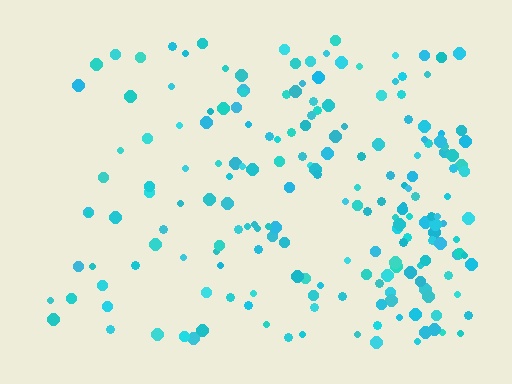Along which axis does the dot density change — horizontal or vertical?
Horizontal.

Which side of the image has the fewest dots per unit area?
The left.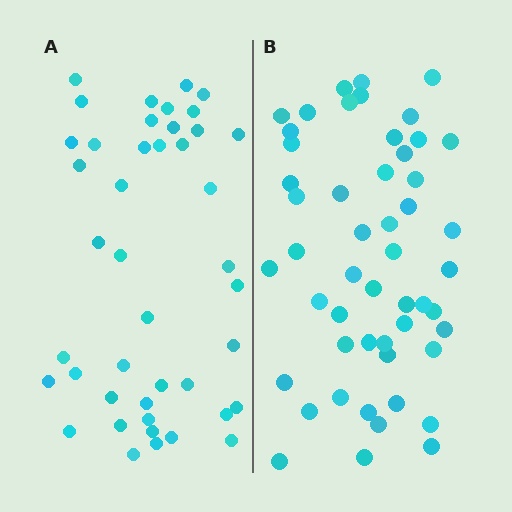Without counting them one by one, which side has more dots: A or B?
Region B (the right region) has more dots.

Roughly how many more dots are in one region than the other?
Region B has roughly 8 or so more dots than region A.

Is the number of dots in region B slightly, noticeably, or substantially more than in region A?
Region B has only slightly more — the two regions are fairly close. The ratio is roughly 1.2 to 1.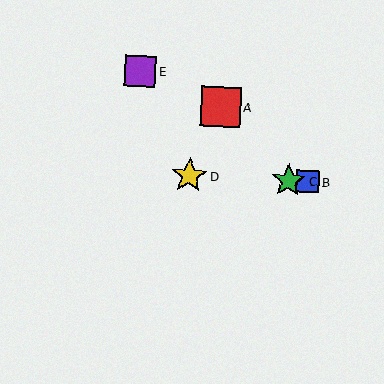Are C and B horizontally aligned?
Yes, both are at y≈181.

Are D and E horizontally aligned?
No, D is at y≈176 and E is at y≈71.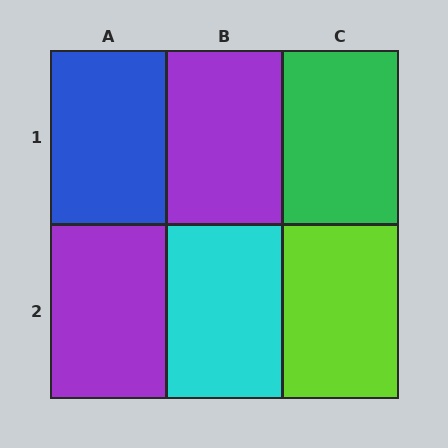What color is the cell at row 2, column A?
Purple.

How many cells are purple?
2 cells are purple.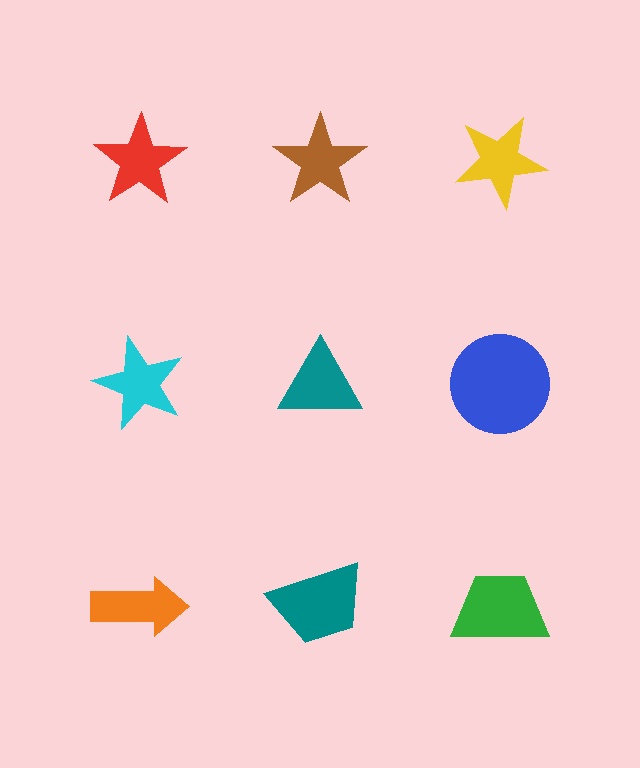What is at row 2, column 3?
A blue circle.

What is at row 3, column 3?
A green trapezoid.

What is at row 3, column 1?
An orange arrow.